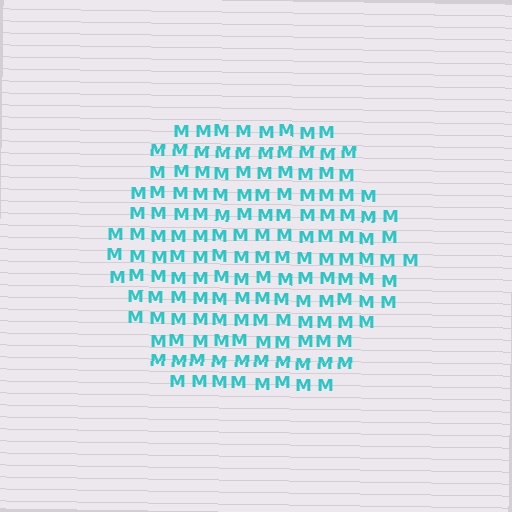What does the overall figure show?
The overall figure shows a hexagon.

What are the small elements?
The small elements are letter M's.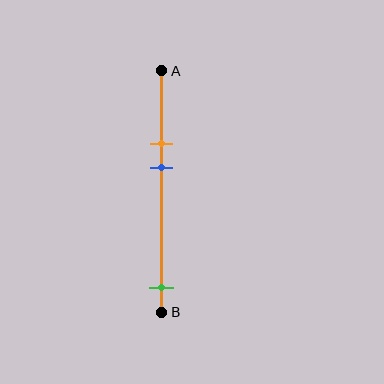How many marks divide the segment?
There are 3 marks dividing the segment.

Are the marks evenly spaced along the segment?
No, the marks are not evenly spaced.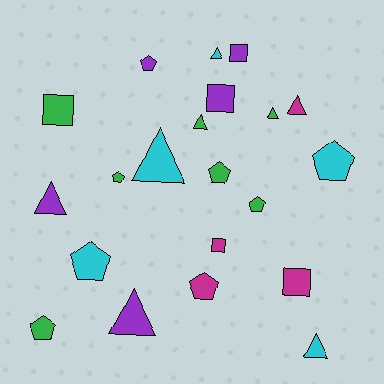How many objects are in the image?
There are 21 objects.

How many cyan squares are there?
There are no cyan squares.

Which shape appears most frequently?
Triangle, with 8 objects.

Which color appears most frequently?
Green, with 7 objects.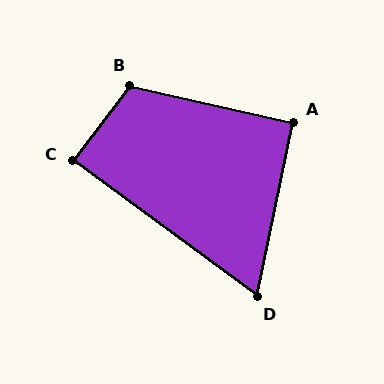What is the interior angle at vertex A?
Approximately 91 degrees (approximately right).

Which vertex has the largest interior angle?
B, at approximately 115 degrees.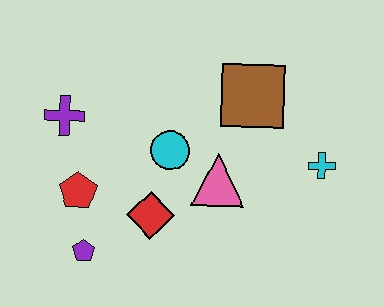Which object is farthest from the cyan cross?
The purple cross is farthest from the cyan cross.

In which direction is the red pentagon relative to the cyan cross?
The red pentagon is to the left of the cyan cross.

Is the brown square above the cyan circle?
Yes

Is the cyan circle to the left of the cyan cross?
Yes